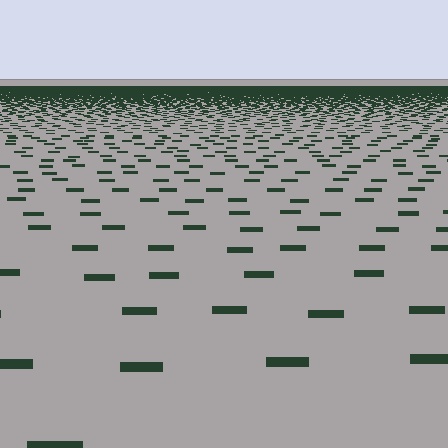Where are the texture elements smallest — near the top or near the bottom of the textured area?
Near the top.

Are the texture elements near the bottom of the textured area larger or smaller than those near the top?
Larger. Near the bottom, elements are closer to the viewer and appear at a bigger on-screen size.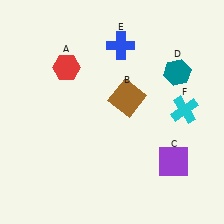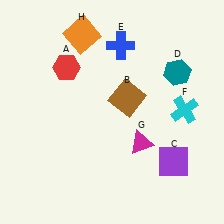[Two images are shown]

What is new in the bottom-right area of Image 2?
A magenta triangle (G) was added in the bottom-right area of Image 2.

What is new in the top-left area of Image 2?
An orange square (H) was added in the top-left area of Image 2.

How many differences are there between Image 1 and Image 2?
There are 2 differences between the two images.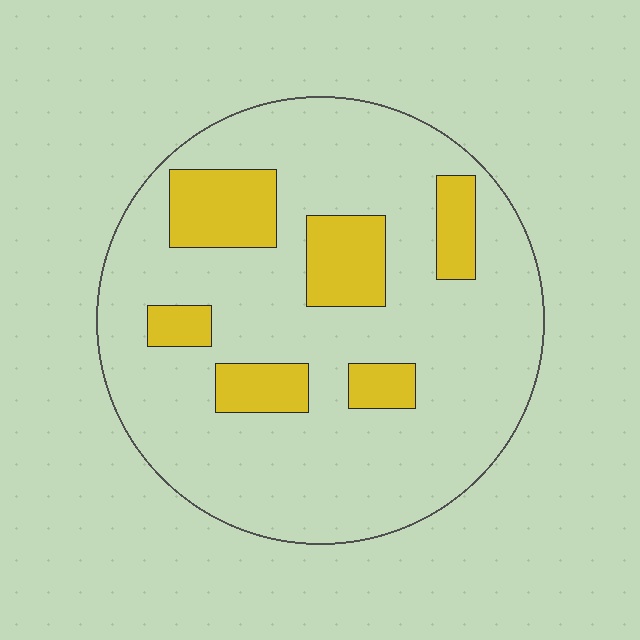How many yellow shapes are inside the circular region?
6.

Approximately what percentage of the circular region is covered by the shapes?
Approximately 20%.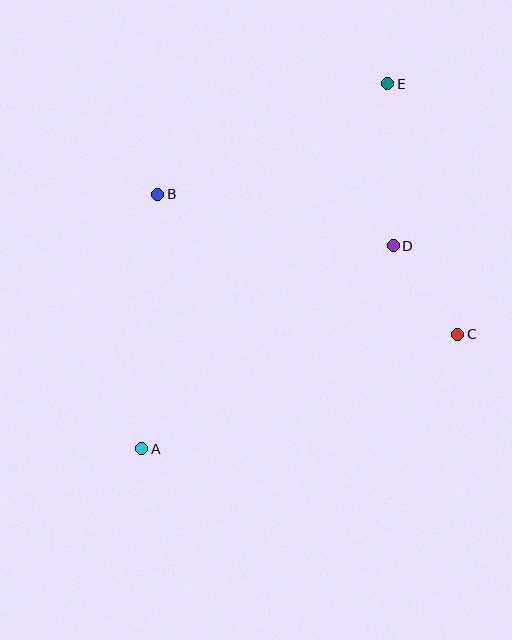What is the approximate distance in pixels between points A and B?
The distance between A and B is approximately 255 pixels.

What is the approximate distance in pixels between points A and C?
The distance between A and C is approximately 336 pixels.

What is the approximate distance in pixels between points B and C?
The distance between B and C is approximately 331 pixels.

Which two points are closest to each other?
Points C and D are closest to each other.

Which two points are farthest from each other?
Points A and E are farthest from each other.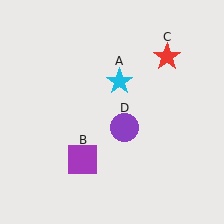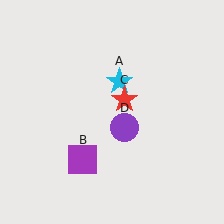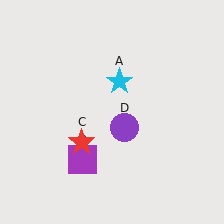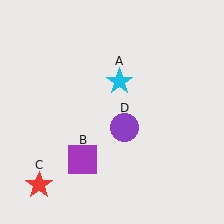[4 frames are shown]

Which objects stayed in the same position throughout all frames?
Cyan star (object A) and purple square (object B) and purple circle (object D) remained stationary.